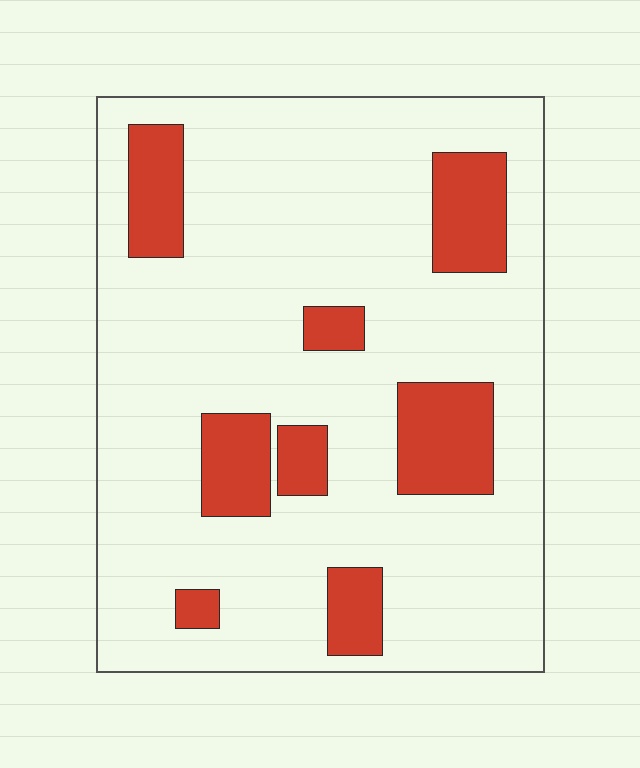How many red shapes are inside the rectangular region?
8.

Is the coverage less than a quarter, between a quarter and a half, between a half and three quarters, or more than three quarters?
Less than a quarter.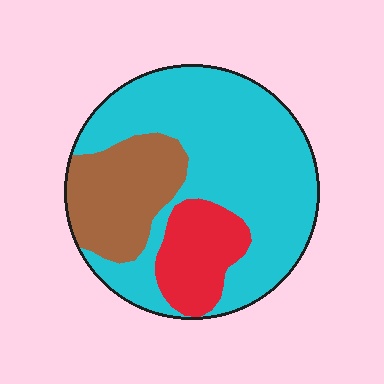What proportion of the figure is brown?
Brown covers roughly 20% of the figure.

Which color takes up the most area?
Cyan, at roughly 65%.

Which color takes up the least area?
Red, at roughly 15%.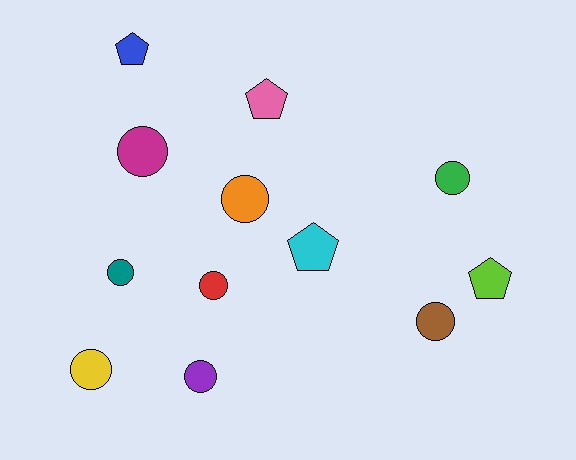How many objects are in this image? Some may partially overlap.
There are 12 objects.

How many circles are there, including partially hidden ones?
There are 8 circles.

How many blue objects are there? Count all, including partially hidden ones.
There is 1 blue object.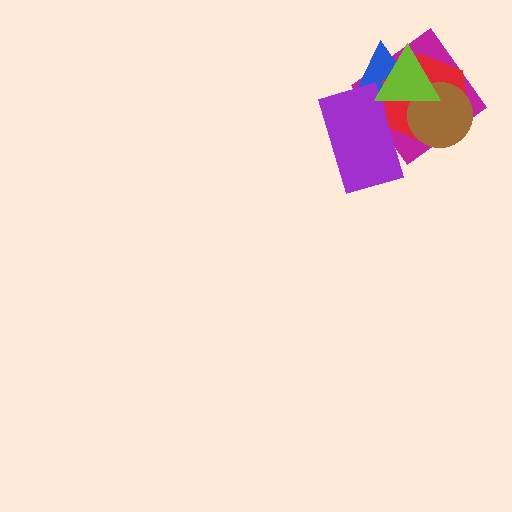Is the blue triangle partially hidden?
Yes, it is partially covered by another shape.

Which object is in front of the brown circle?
The lime triangle is in front of the brown circle.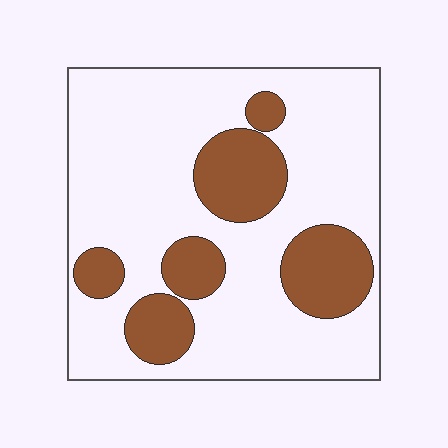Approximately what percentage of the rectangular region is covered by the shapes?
Approximately 25%.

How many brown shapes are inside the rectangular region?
6.